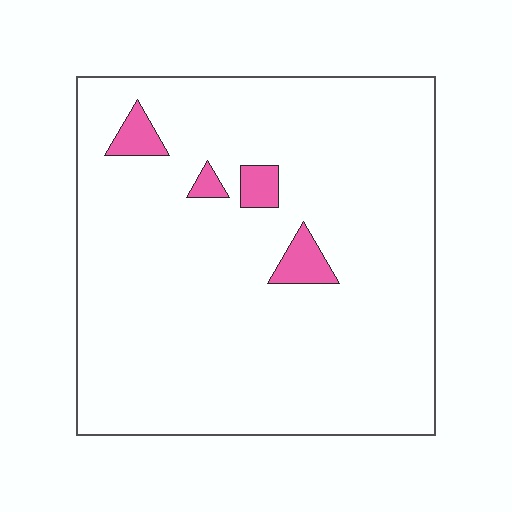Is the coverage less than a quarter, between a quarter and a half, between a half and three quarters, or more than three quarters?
Less than a quarter.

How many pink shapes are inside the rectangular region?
4.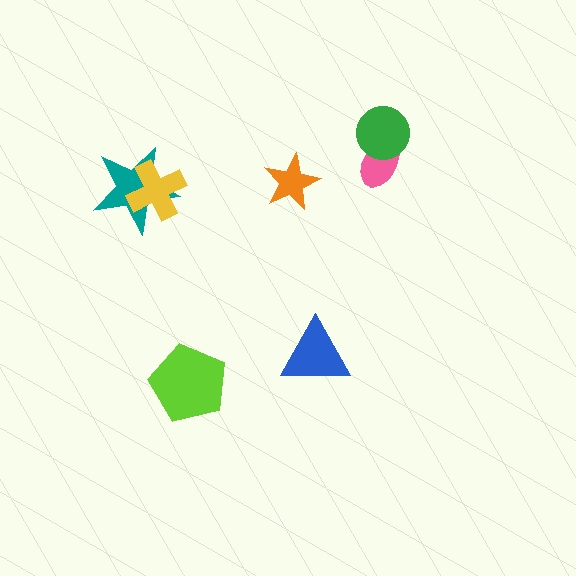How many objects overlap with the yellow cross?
1 object overlaps with the yellow cross.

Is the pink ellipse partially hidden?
Yes, it is partially covered by another shape.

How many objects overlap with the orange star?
0 objects overlap with the orange star.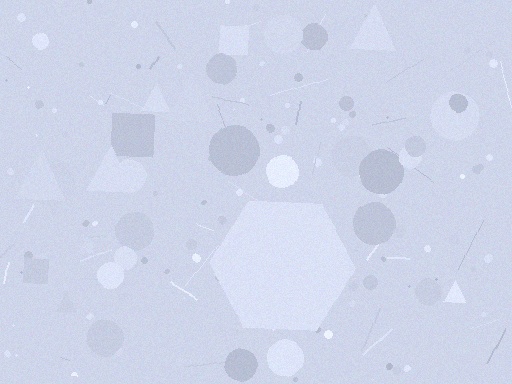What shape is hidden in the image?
A hexagon is hidden in the image.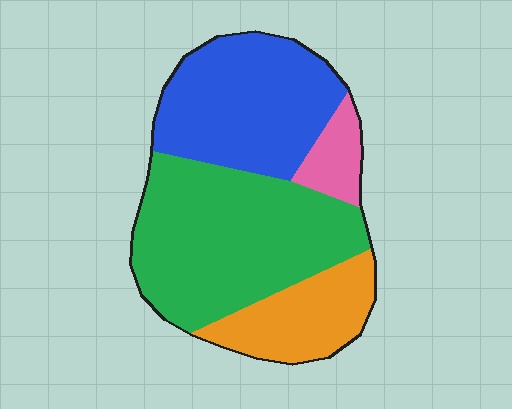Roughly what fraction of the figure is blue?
Blue takes up between a quarter and a half of the figure.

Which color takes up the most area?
Green, at roughly 45%.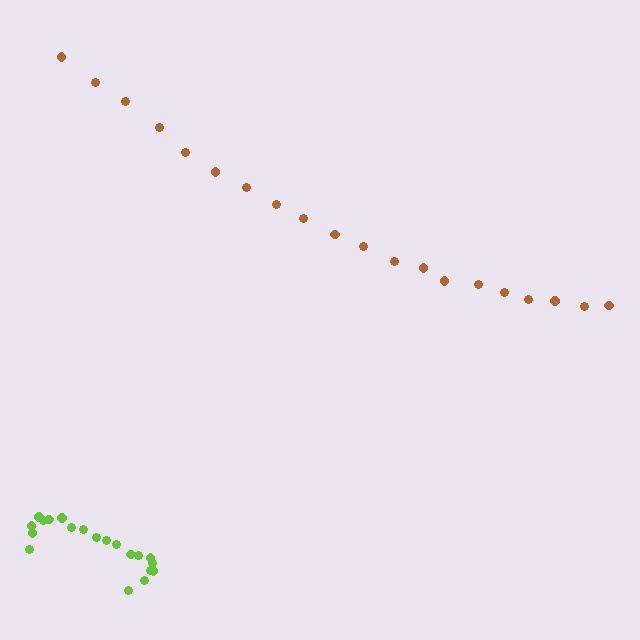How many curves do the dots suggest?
There are 2 distinct paths.